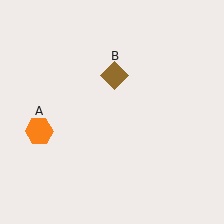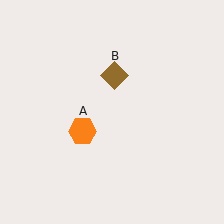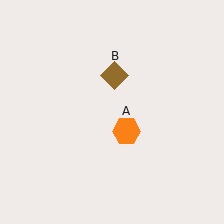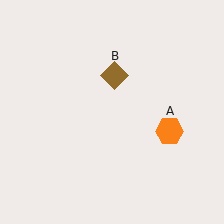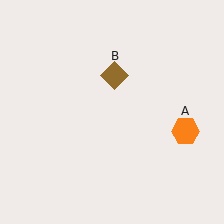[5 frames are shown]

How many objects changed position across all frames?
1 object changed position: orange hexagon (object A).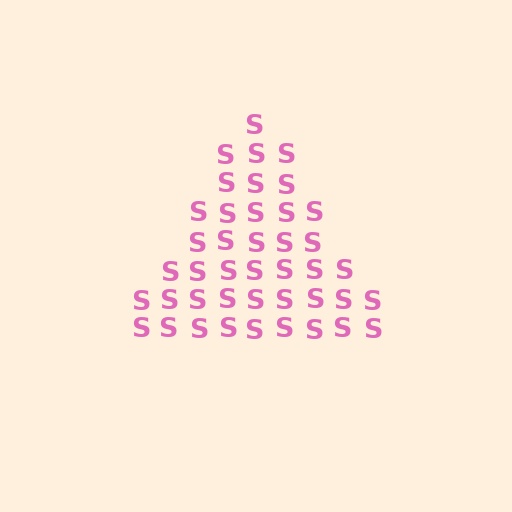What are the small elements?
The small elements are letter S's.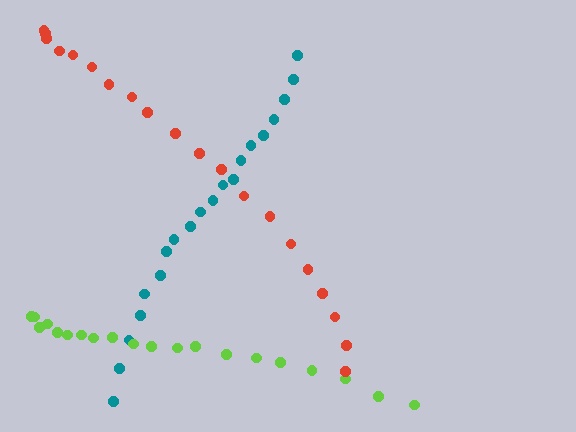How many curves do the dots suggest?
There are 3 distinct paths.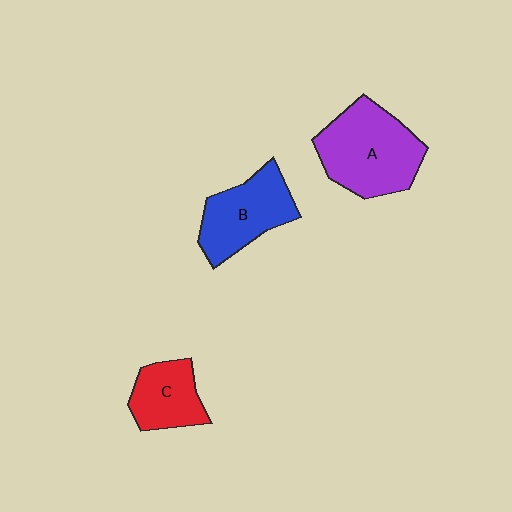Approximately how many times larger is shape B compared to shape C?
Approximately 1.3 times.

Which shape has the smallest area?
Shape C (red).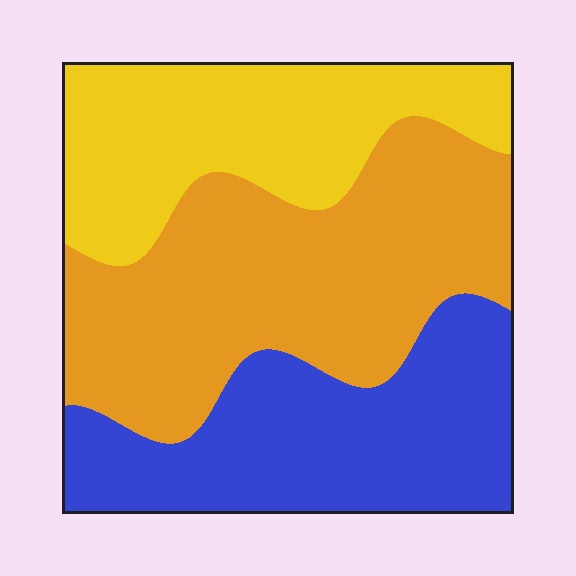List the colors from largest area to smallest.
From largest to smallest: orange, blue, yellow.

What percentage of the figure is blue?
Blue covers 31% of the figure.